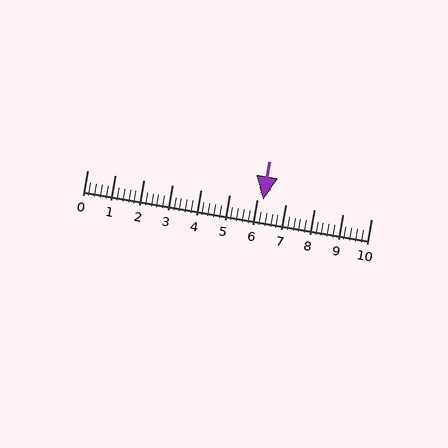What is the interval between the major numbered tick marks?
The major tick marks are spaced 1 units apart.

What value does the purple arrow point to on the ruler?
The purple arrow points to approximately 6.2.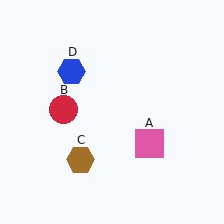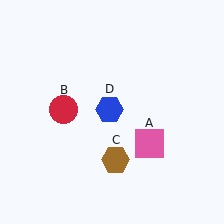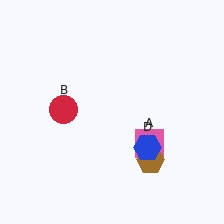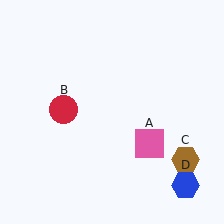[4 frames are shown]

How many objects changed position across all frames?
2 objects changed position: brown hexagon (object C), blue hexagon (object D).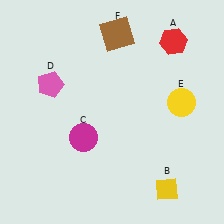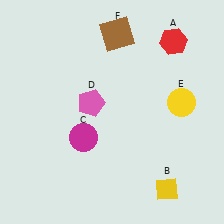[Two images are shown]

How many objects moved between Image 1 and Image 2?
1 object moved between the two images.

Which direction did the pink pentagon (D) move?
The pink pentagon (D) moved right.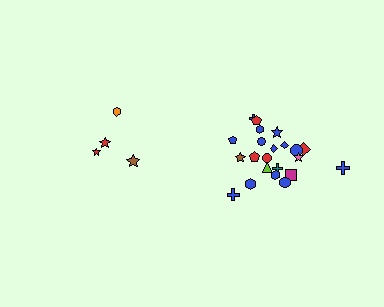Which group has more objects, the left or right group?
The right group.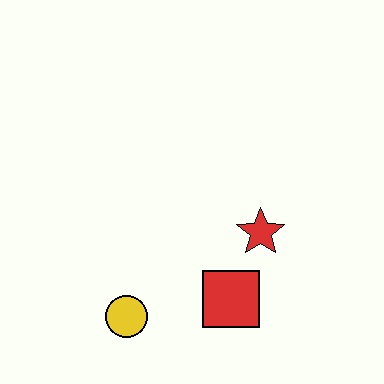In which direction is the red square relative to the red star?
The red square is below the red star.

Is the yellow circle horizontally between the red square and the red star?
No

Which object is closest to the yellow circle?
The red square is closest to the yellow circle.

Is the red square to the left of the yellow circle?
No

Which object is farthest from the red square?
The yellow circle is farthest from the red square.